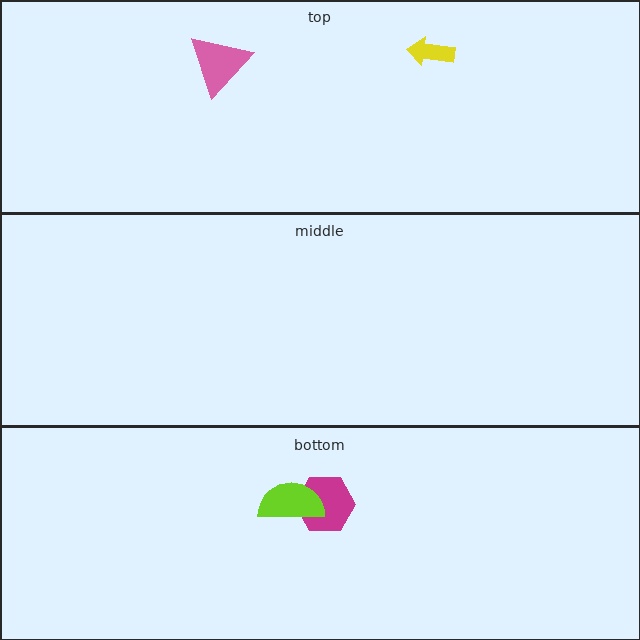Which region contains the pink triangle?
The top region.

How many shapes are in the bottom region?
2.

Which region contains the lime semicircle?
The bottom region.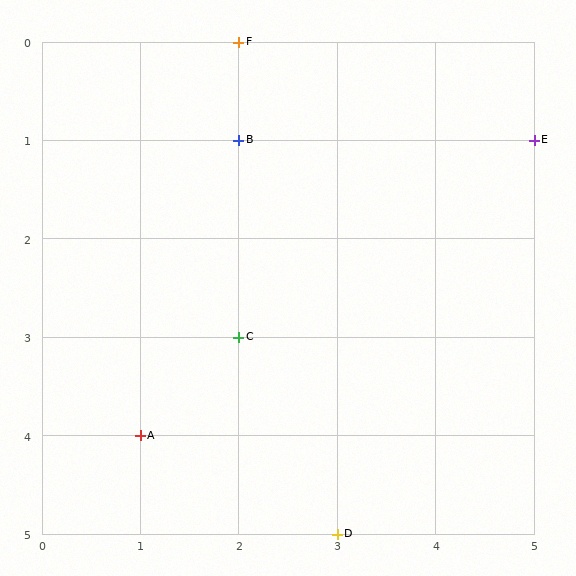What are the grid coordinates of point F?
Point F is at grid coordinates (2, 0).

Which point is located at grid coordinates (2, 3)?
Point C is at (2, 3).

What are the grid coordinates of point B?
Point B is at grid coordinates (2, 1).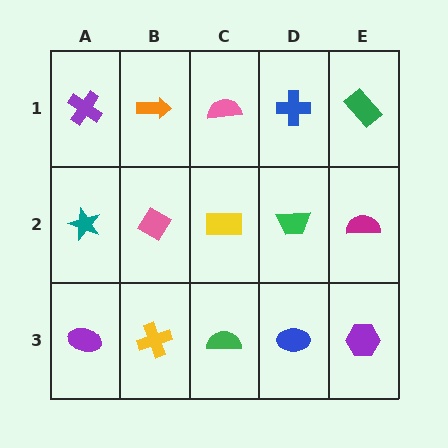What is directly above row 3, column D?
A green trapezoid.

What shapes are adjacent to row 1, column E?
A magenta semicircle (row 2, column E), a blue cross (row 1, column D).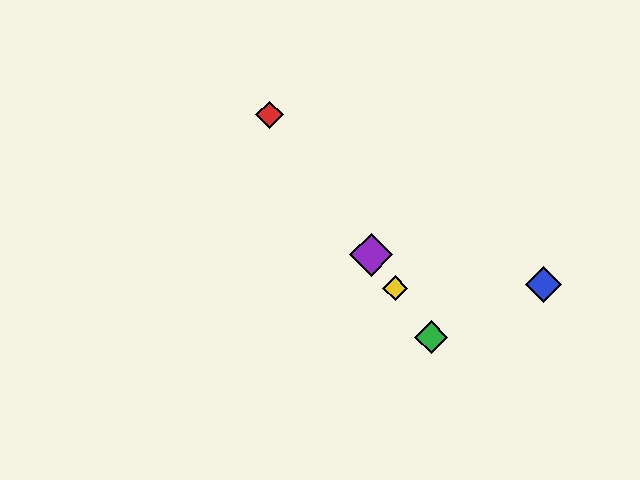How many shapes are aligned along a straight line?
4 shapes (the red diamond, the green diamond, the yellow diamond, the purple diamond) are aligned along a straight line.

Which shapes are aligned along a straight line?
The red diamond, the green diamond, the yellow diamond, the purple diamond are aligned along a straight line.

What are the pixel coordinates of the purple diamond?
The purple diamond is at (371, 255).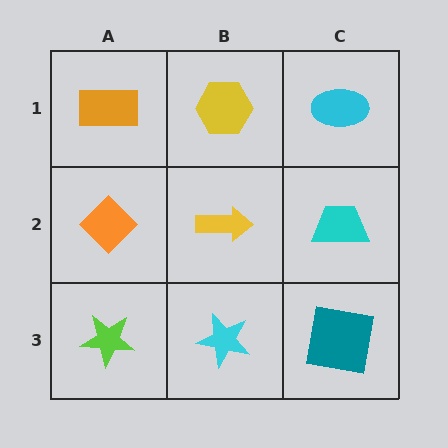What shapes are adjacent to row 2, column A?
An orange rectangle (row 1, column A), a lime star (row 3, column A), a yellow arrow (row 2, column B).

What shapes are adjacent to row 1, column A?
An orange diamond (row 2, column A), a yellow hexagon (row 1, column B).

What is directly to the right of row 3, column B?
A teal square.